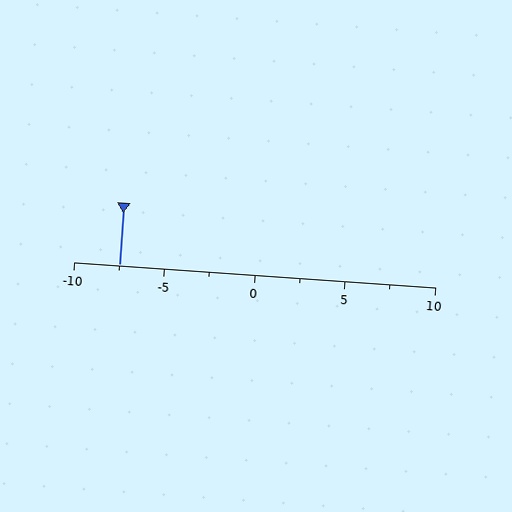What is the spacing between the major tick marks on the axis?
The major ticks are spaced 5 apart.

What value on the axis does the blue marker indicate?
The marker indicates approximately -7.5.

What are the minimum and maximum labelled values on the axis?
The axis runs from -10 to 10.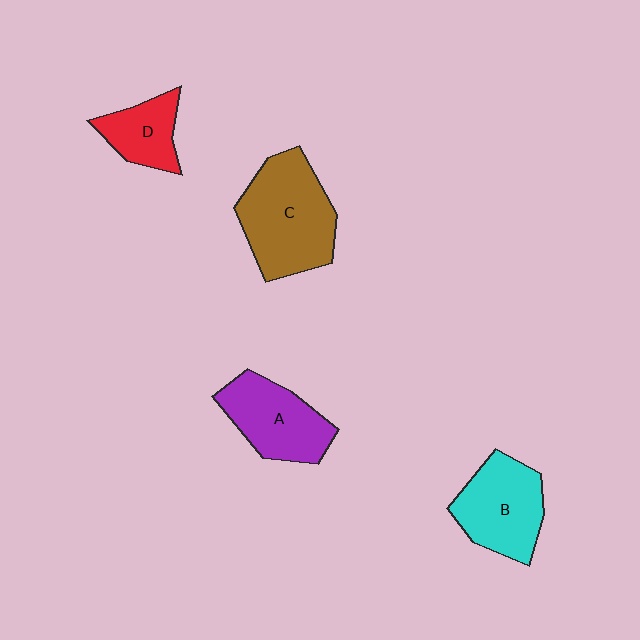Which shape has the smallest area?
Shape D (red).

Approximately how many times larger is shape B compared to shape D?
Approximately 1.6 times.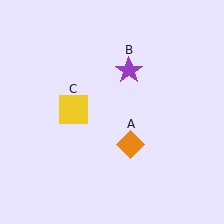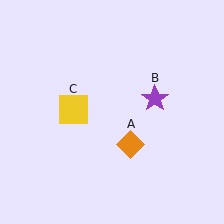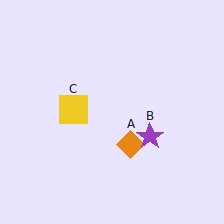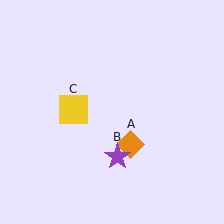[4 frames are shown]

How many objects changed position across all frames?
1 object changed position: purple star (object B).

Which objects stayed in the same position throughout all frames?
Orange diamond (object A) and yellow square (object C) remained stationary.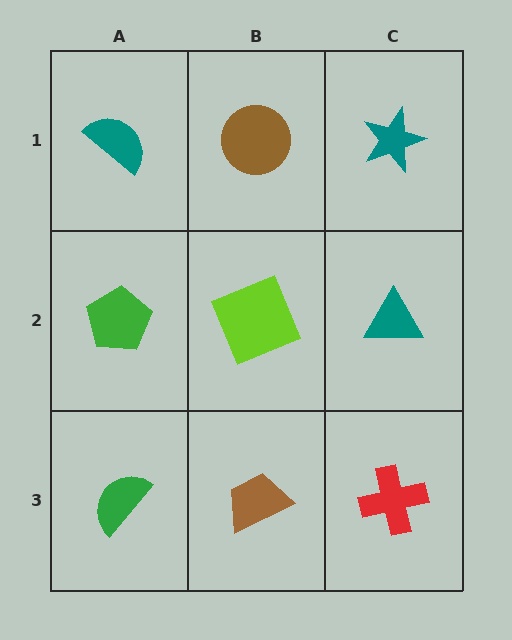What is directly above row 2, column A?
A teal semicircle.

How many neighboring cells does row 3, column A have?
2.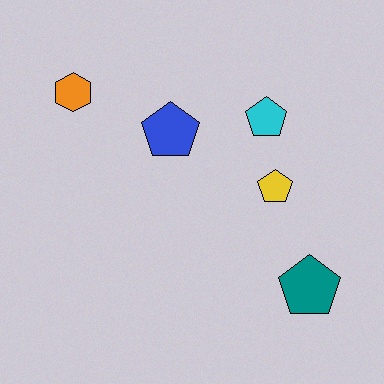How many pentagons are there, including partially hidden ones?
There are 4 pentagons.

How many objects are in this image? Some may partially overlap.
There are 5 objects.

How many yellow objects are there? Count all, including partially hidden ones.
There is 1 yellow object.